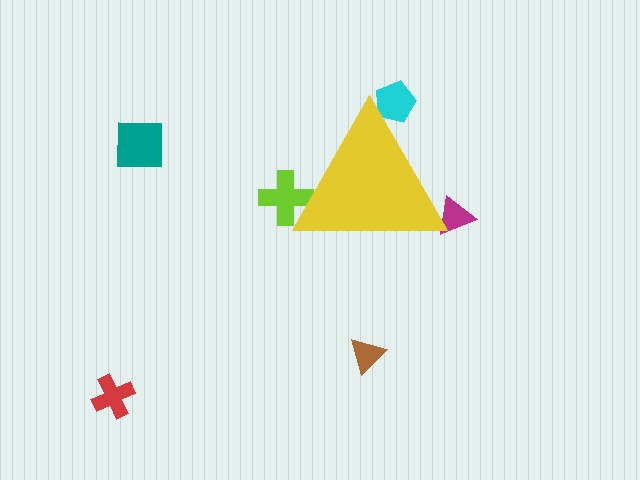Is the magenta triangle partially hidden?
Yes, the magenta triangle is partially hidden behind the yellow triangle.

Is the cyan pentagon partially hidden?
Yes, the cyan pentagon is partially hidden behind the yellow triangle.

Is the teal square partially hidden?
No, the teal square is fully visible.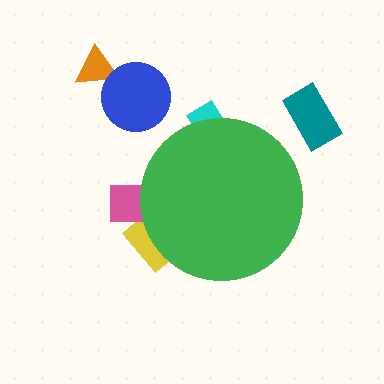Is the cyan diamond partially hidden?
Yes, the cyan diamond is partially hidden behind the green circle.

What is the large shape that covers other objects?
A green circle.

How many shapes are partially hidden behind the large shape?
3 shapes are partially hidden.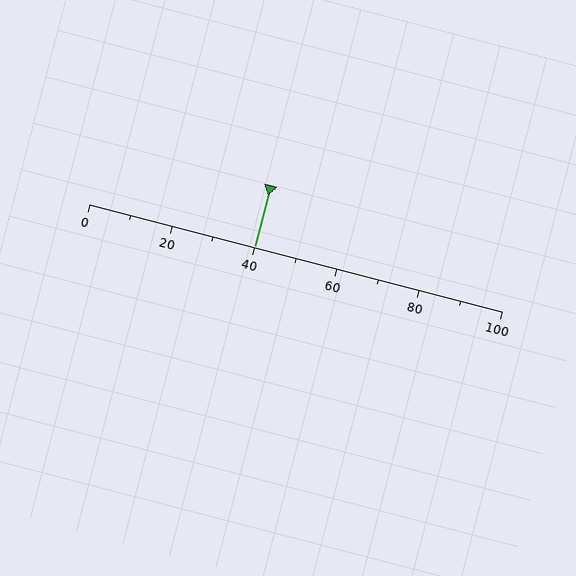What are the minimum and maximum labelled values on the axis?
The axis runs from 0 to 100.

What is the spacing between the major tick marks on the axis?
The major ticks are spaced 20 apart.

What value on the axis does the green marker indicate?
The marker indicates approximately 40.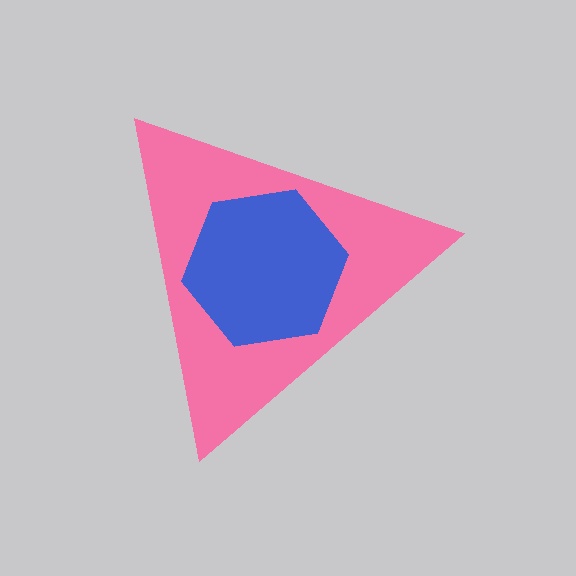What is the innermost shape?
The blue hexagon.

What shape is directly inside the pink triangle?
The blue hexagon.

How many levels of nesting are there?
2.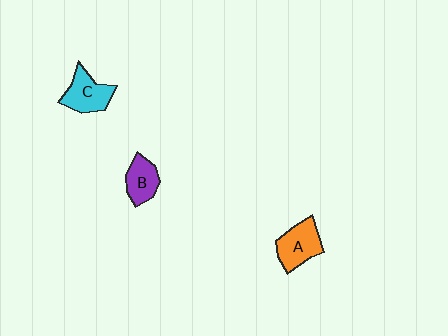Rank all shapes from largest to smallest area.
From largest to smallest: A (orange), C (cyan), B (purple).